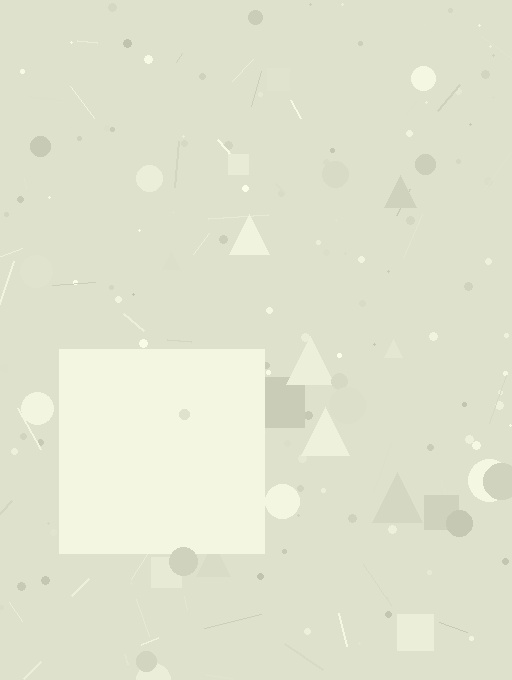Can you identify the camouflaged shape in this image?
The camouflaged shape is a square.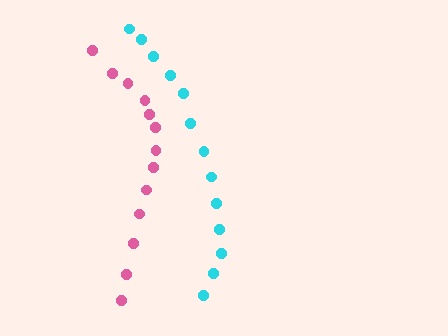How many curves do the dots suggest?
There are 2 distinct paths.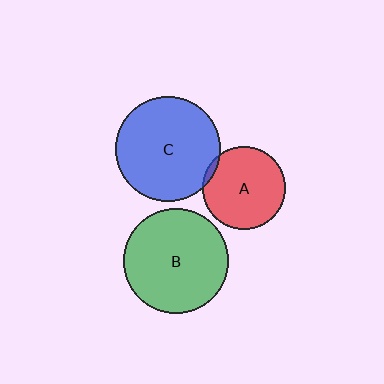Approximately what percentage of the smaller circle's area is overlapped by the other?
Approximately 5%.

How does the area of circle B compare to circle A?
Approximately 1.6 times.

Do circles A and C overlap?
Yes.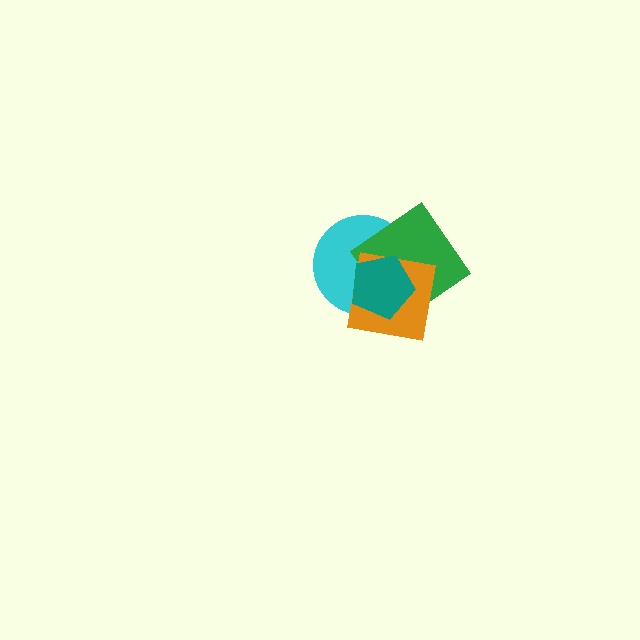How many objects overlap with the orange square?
3 objects overlap with the orange square.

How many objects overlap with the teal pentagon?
3 objects overlap with the teal pentagon.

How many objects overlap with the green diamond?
3 objects overlap with the green diamond.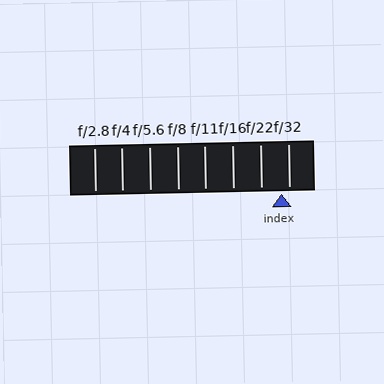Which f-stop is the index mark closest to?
The index mark is closest to f/32.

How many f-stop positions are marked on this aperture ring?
There are 8 f-stop positions marked.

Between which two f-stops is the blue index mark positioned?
The index mark is between f/22 and f/32.